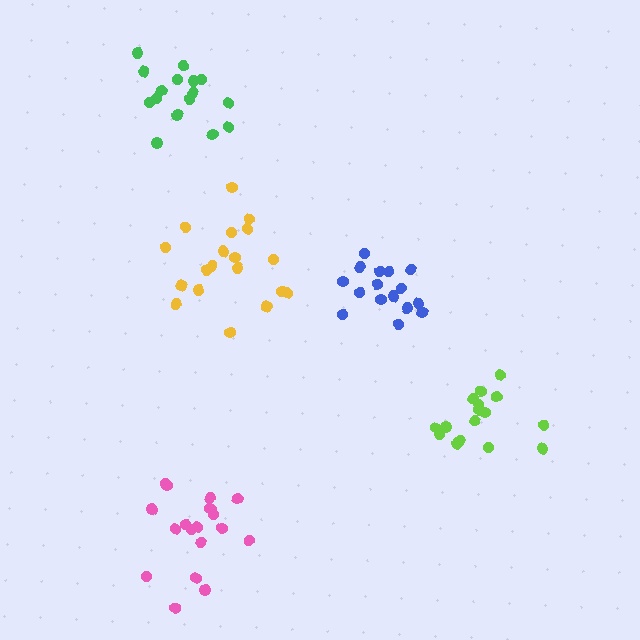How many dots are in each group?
Group 1: 16 dots, Group 2: 19 dots, Group 3: 16 dots, Group 4: 16 dots, Group 5: 19 dots (86 total).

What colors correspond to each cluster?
The clusters are colored: lime, pink, blue, green, yellow.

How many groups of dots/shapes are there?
There are 5 groups.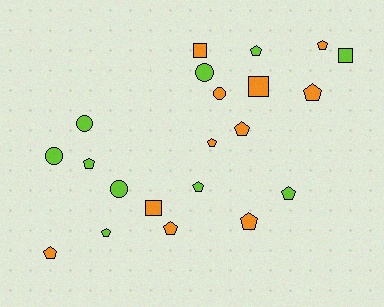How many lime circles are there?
There are 4 lime circles.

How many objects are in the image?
There are 21 objects.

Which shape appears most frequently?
Pentagon, with 12 objects.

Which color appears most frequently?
Orange, with 11 objects.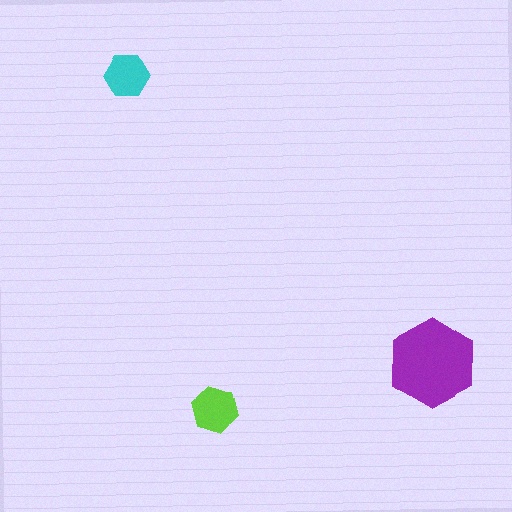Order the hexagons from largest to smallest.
the purple one, the lime one, the cyan one.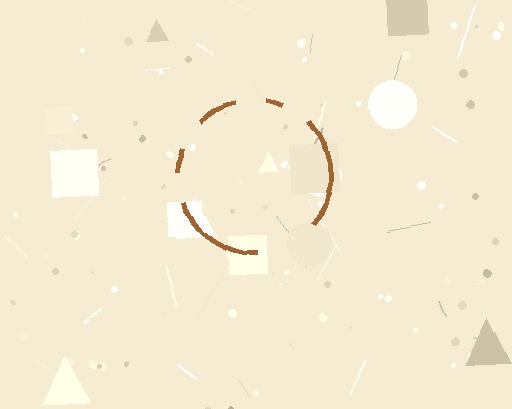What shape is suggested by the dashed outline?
The dashed outline suggests a circle.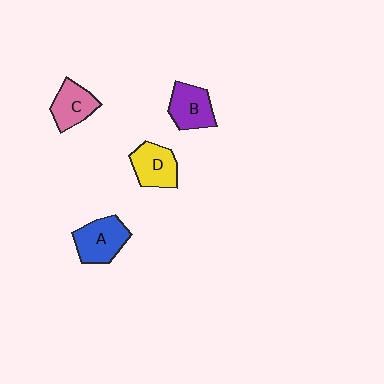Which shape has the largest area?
Shape A (blue).